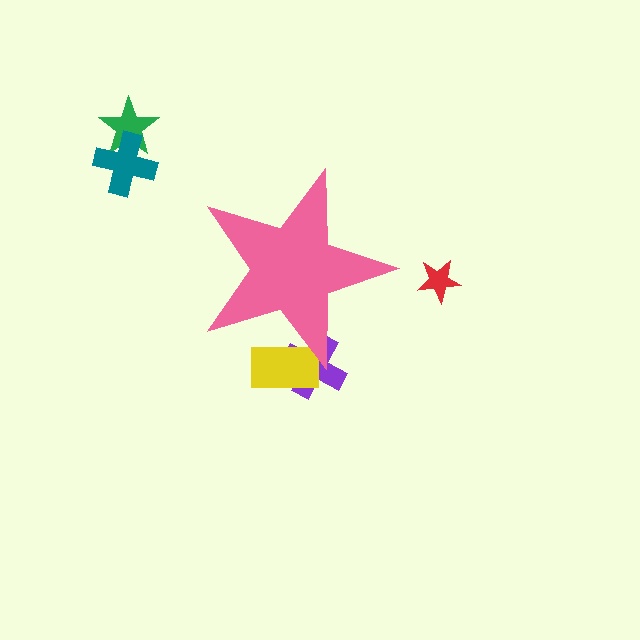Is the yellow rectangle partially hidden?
Yes, the yellow rectangle is partially hidden behind the pink star.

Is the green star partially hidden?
No, the green star is fully visible.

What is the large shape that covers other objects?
A pink star.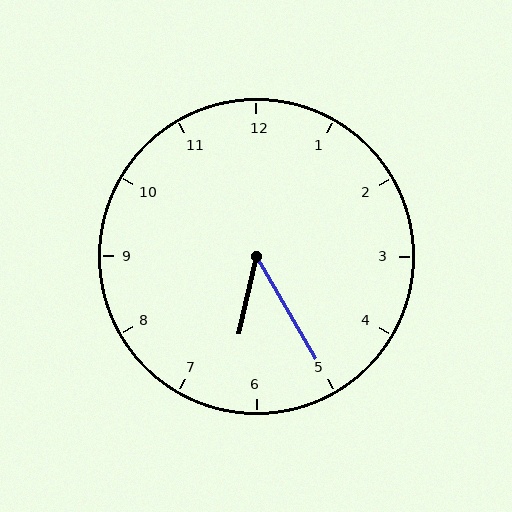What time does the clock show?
6:25.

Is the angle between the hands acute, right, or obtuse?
It is acute.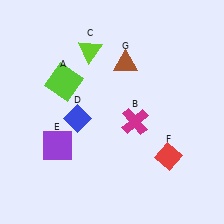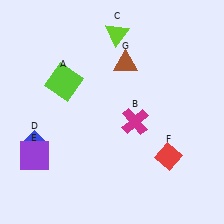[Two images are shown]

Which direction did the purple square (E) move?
The purple square (E) moved left.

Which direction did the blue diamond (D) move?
The blue diamond (D) moved left.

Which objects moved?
The objects that moved are: the lime triangle (C), the blue diamond (D), the purple square (E).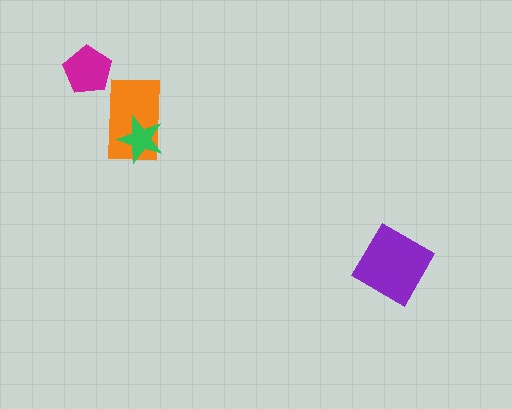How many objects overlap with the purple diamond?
0 objects overlap with the purple diamond.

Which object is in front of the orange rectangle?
The green star is in front of the orange rectangle.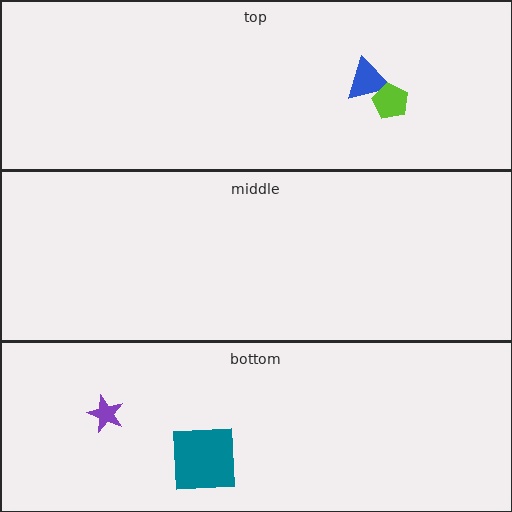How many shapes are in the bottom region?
2.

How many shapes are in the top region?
2.